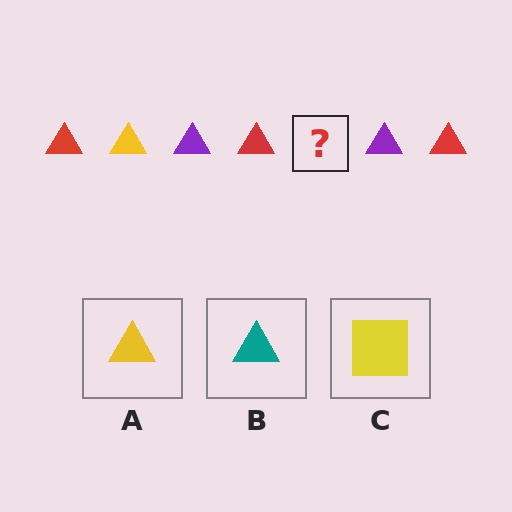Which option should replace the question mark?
Option A.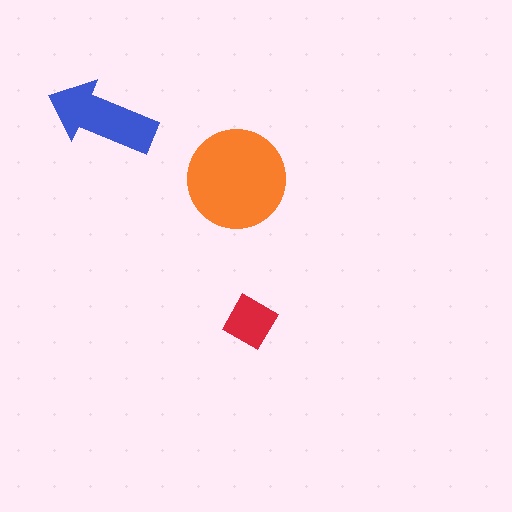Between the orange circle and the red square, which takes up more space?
The orange circle.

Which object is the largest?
The orange circle.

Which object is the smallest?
The red square.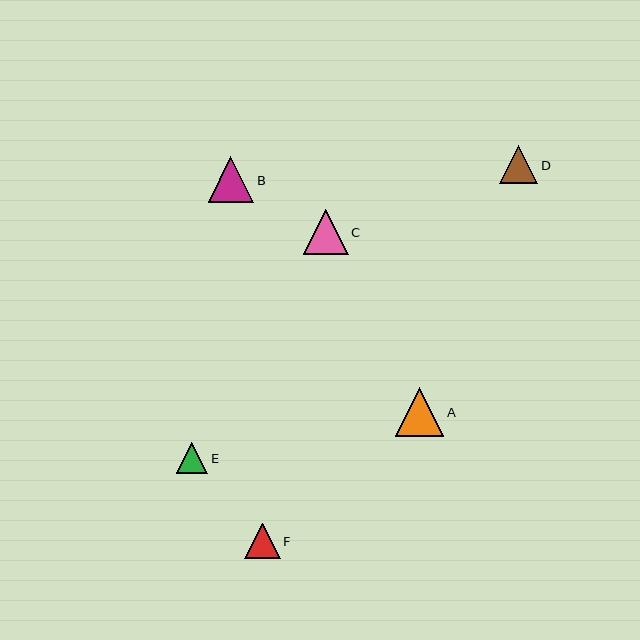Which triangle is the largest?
Triangle A is the largest with a size of approximately 49 pixels.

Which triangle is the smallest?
Triangle E is the smallest with a size of approximately 31 pixels.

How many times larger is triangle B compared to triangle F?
Triangle B is approximately 1.3 times the size of triangle F.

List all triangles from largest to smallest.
From largest to smallest: A, B, C, D, F, E.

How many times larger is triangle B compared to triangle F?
Triangle B is approximately 1.3 times the size of triangle F.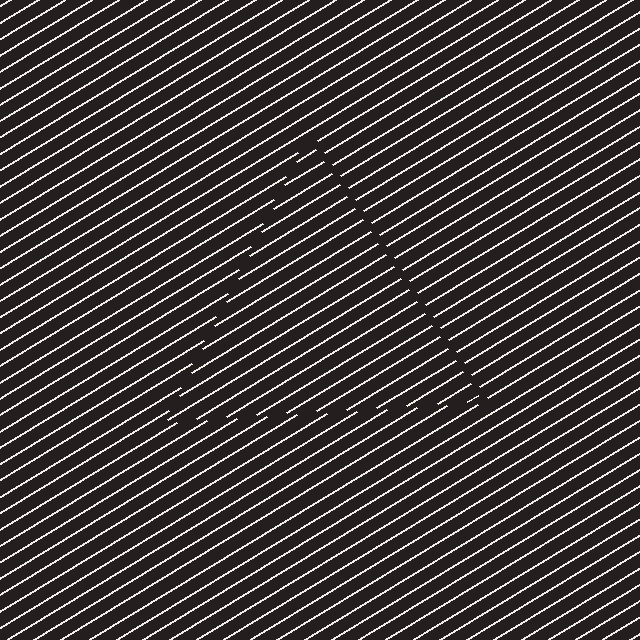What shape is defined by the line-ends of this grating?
An illusory triangle. The interior of the shape contains the same grating, shifted by half a period — the contour is defined by the phase discontinuity where line-ends from the inner and outer gratings abut.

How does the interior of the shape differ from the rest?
The interior of the shape contains the same grating, shifted by half a period — the contour is defined by the phase discontinuity where line-ends from the inner and outer gratings abut.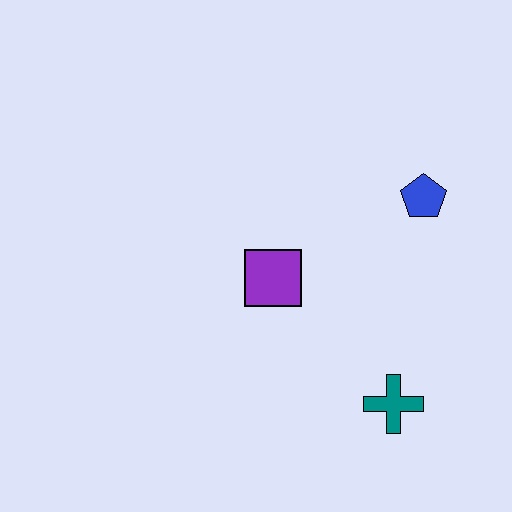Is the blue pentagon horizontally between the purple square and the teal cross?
No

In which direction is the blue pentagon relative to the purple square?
The blue pentagon is to the right of the purple square.